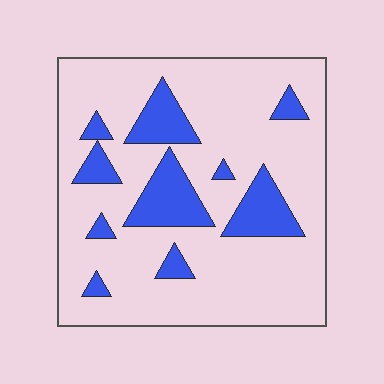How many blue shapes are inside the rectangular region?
10.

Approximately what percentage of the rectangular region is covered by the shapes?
Approximately 20%.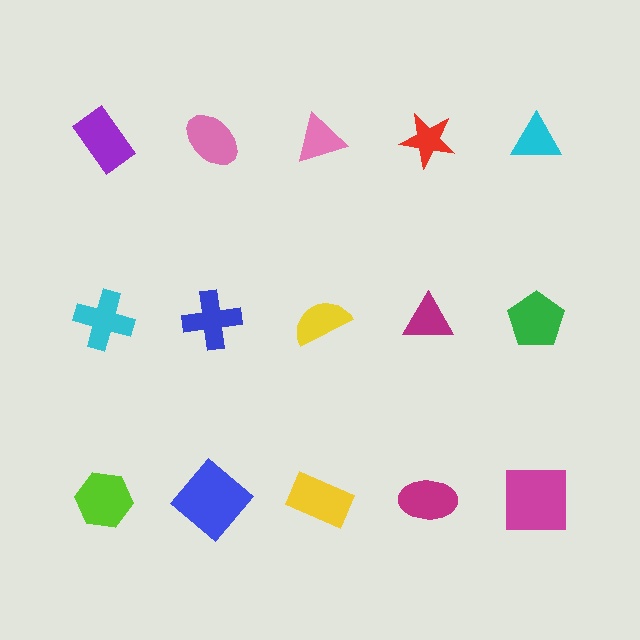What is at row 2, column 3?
A yellow semicircle.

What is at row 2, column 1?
A cyan cross.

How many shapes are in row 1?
5 shapes.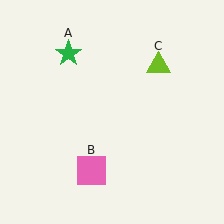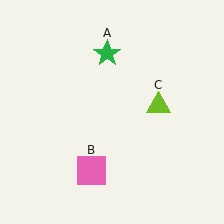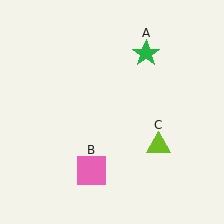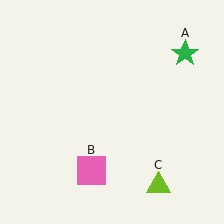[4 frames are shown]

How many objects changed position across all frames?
2 objects changed position: green star (object A), lime triangle (object C).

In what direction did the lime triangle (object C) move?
The lime triangle (object C) moved down.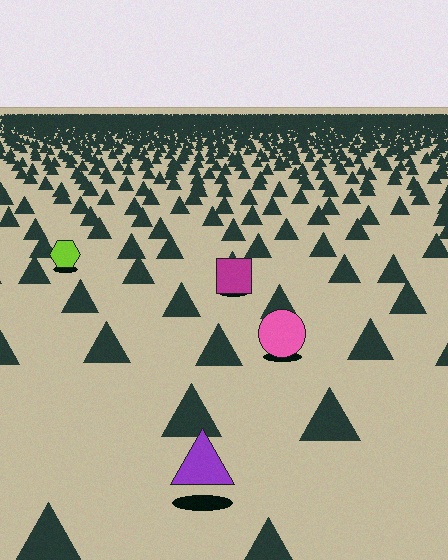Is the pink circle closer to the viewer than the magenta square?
Yes. The pink circle is closer — you can tell from the texture gradient: the ground texture is coarser near it.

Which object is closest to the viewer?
The purple triangle is closest. The texture marks near it are larger and more spread out.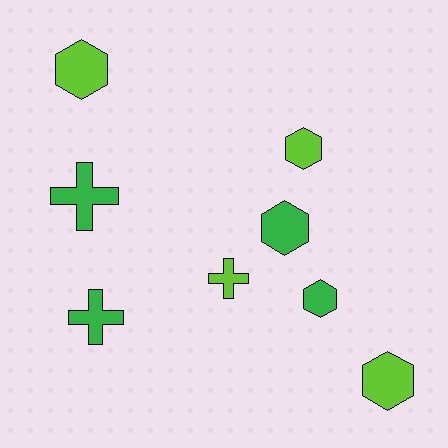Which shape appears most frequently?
Hexagon, with 5 objects.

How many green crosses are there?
There are 2 green crosses.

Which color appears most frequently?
Green, with 4 objects.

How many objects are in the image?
There are 8 objects.